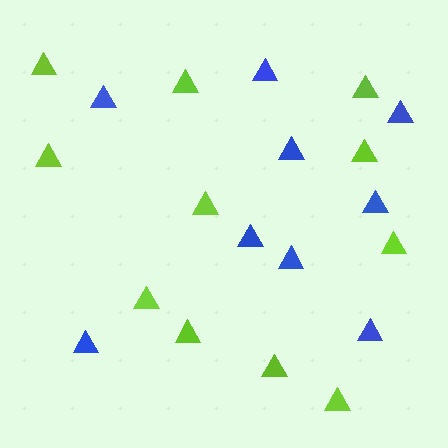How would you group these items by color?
There are 2 groups: one group of blue triangles (9) and one group of lime triangles (11).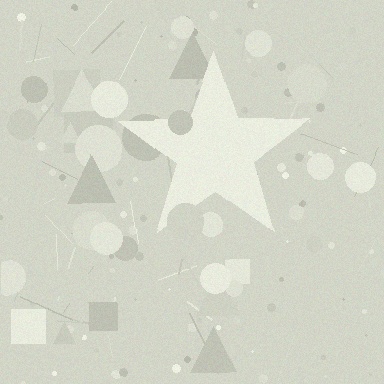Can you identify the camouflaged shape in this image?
The camouflaged shape is a star.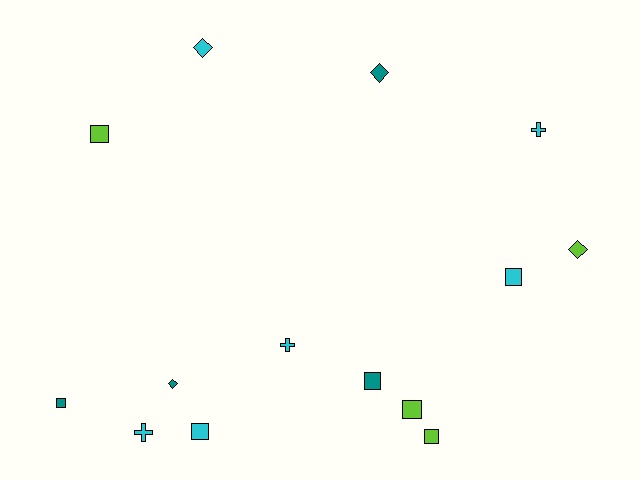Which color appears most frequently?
Cyan, with 6 objects.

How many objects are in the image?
There are 14 objects.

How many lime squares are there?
There are 3 lime squares.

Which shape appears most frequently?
Square, with 7 objects.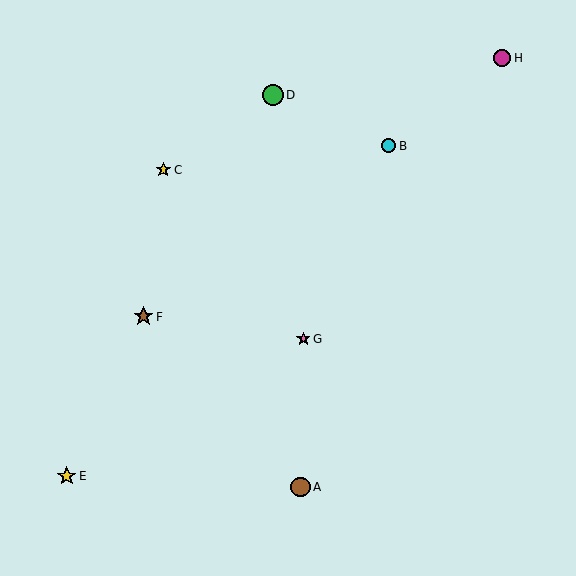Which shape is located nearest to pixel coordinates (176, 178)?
The yellow star (labeled C) at (163, 170) is nearest to that location.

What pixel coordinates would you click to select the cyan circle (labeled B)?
Click at (389, 146) to select the cyan circle B.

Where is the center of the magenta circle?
The center of the magenta circle is at (502, 58).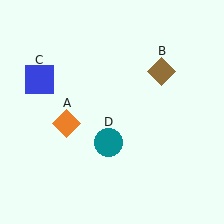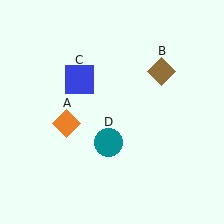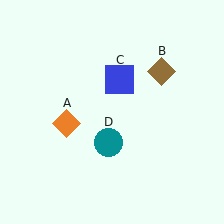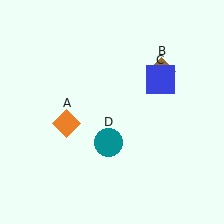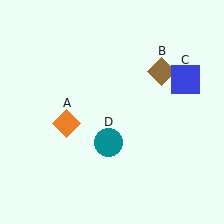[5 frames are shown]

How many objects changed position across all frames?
1 object changed position: blue square (object C).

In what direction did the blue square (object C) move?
The blue square (object C) moved right.